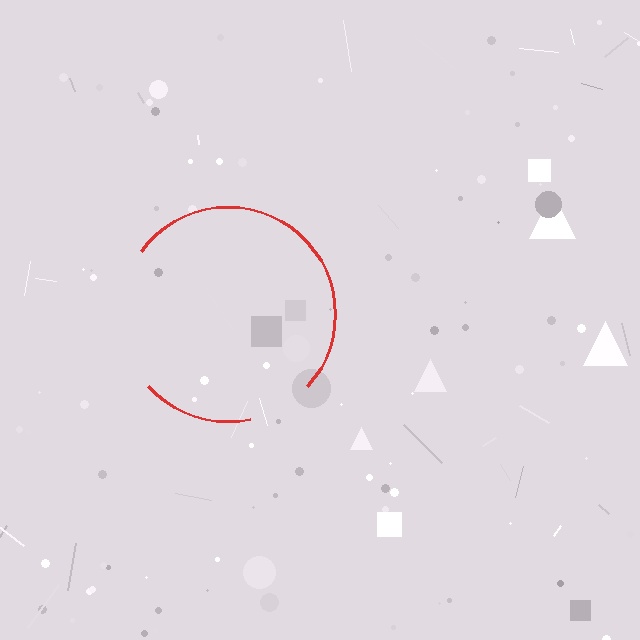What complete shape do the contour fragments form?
The contour fragments form a circle.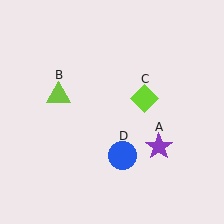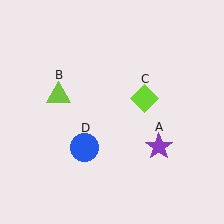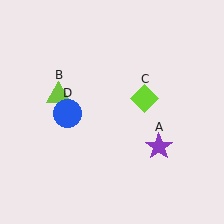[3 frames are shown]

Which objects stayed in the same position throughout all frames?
Purple star (object A) and lime triangle (object B) and lime diamond (object C) remained stationary.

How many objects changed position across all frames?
1 object changed position: blue circle (object D).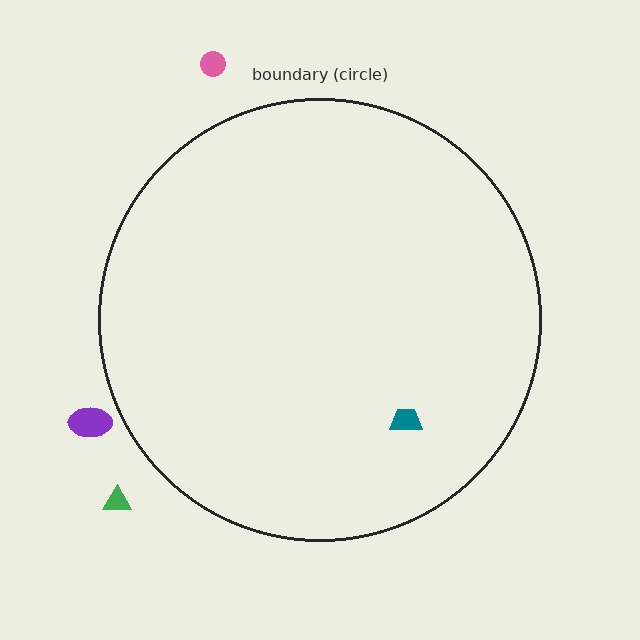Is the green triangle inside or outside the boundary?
Outside.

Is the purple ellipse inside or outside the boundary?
Outside.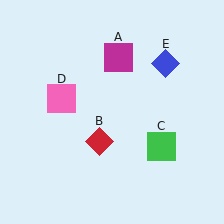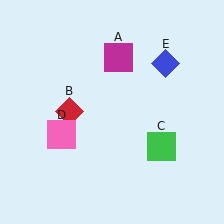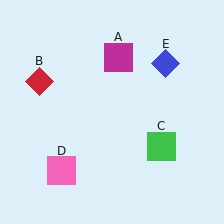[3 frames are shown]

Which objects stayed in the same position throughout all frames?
Magenta square (object A) and green square (object C) and blue diamond (object E) remained stationary.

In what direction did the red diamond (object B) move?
The red diamond (object B) moved up and to the left.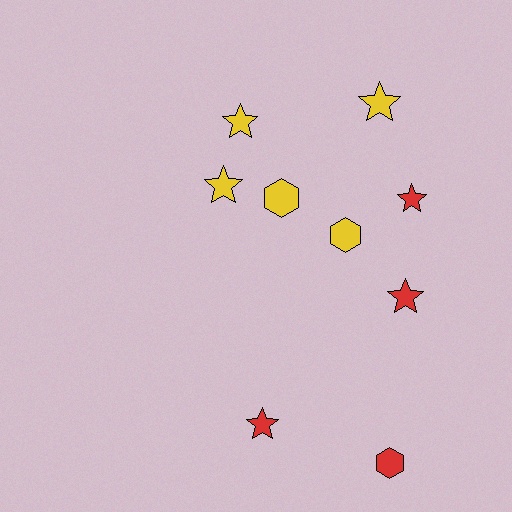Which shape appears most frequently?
Star, with 6 objects.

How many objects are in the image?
There are 9 objects.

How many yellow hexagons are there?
There are 2 yellow hexagons.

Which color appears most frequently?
Yellow, with 5 objects.